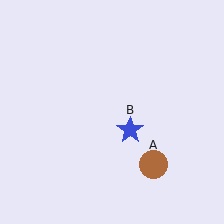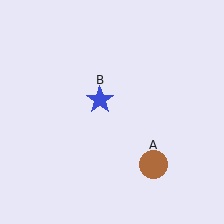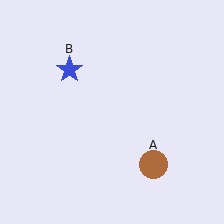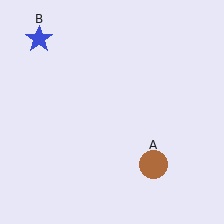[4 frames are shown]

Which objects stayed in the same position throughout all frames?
Brown circle (object A) remained stationary.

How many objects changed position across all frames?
1 object changed position: blue star (object B).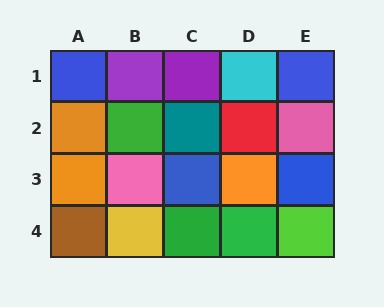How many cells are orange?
3 cells are orange.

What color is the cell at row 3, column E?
Blue.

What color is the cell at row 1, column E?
Blue.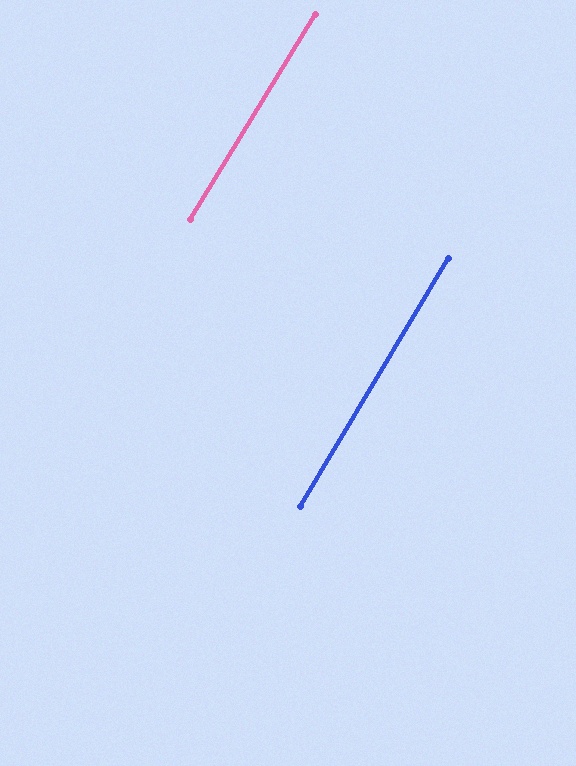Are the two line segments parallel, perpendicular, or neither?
Parallel — their directions differ by only 0.5°.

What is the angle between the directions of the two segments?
Approximately 0 degrees.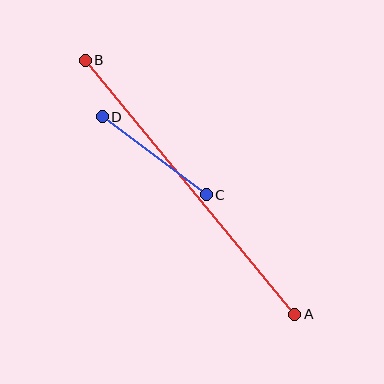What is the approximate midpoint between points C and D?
The midpoint is at approximately (154, 156) pixels.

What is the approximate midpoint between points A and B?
The midpoint is at approximately (190, 187) pixels.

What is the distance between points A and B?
The distance is approximately 329 pixels.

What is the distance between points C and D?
The distance is approximately 130 pixels.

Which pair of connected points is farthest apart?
Points A and B are farthest apart.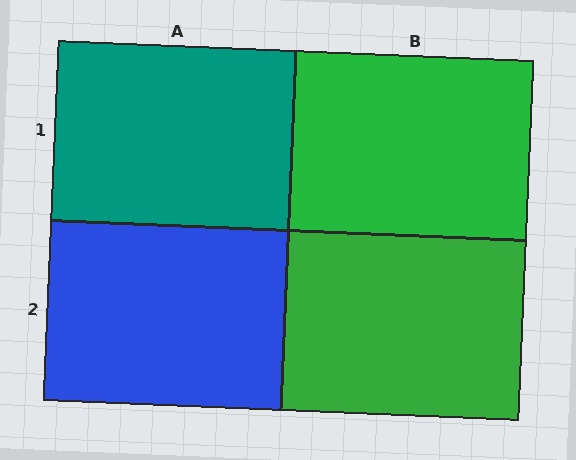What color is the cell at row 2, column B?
Green.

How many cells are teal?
1 cell is teal.